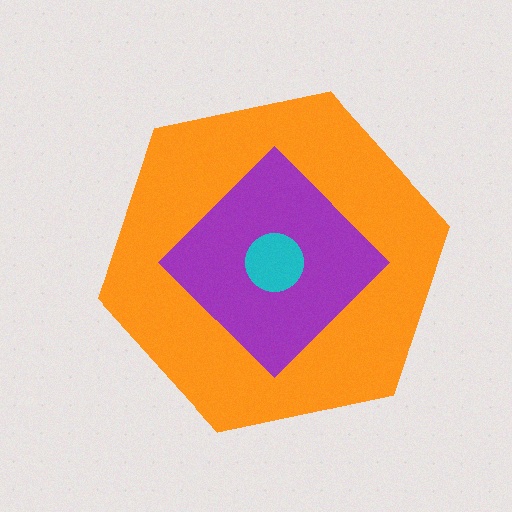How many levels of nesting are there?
3.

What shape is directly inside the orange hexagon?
The purple diamond.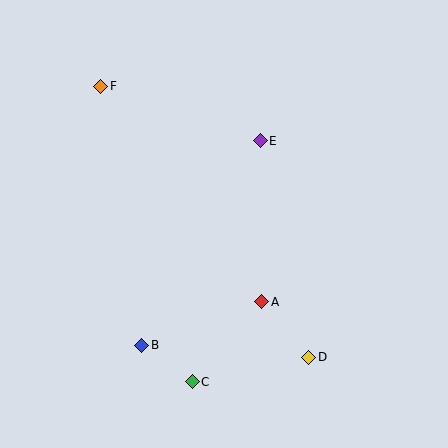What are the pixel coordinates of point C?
Point C is at (192, 382).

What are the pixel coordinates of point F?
Point F is at (101, 86).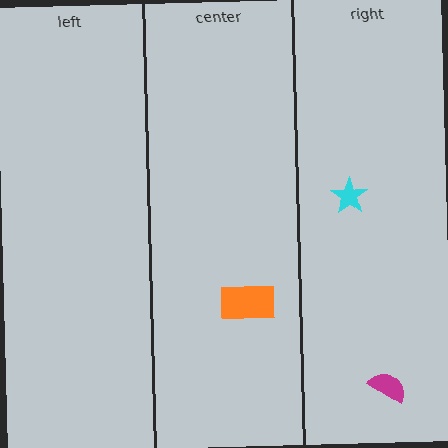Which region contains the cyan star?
The right region.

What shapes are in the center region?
The orange rectangle.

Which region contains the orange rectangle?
The center region.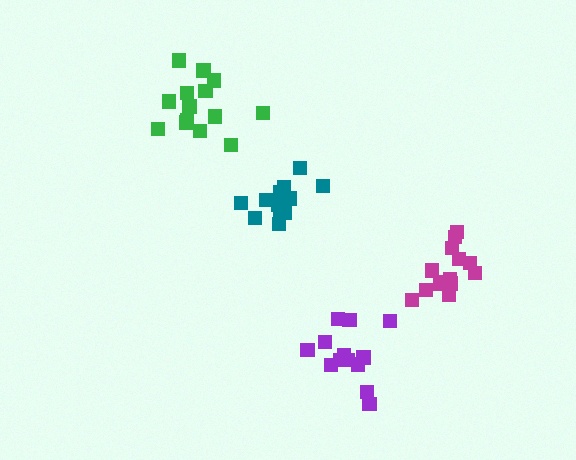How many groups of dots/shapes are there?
There are 4 groups.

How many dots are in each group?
Group 1: 13 dots, Group 2: 14 dots, Group 3: 15 dots, Group 4: 13 dots (55 total).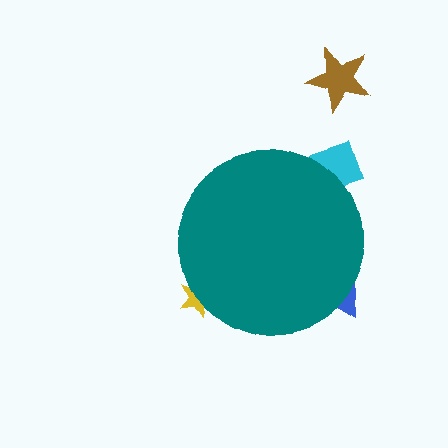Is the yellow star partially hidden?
Yes, the yellow star is partially hidden behind the teal circle.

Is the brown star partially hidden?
No, the brown star is fully visible.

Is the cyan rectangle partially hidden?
Yes, the cyan rectangle is partially hidden behind the teal circle.